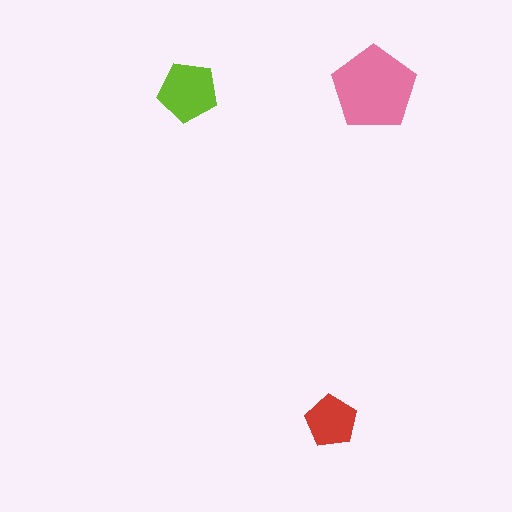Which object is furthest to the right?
The pink pentagon is rightmost.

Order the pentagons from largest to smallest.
the pink one, the lime one, the red one.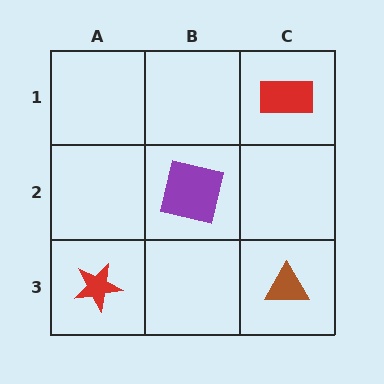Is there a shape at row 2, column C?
No, that cell is empty.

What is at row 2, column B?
A purple square.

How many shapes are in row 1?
1 shape.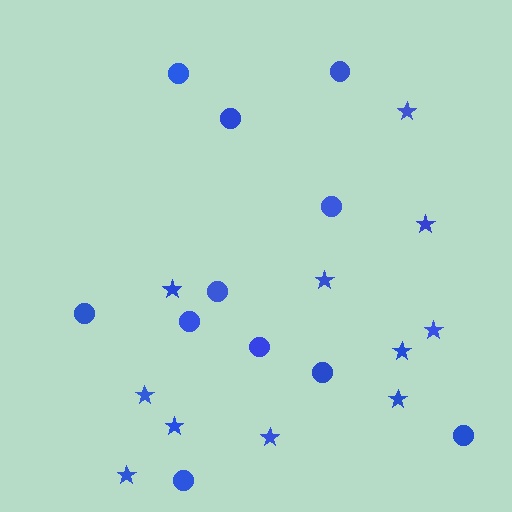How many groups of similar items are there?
There are 2 groups: one group of stars (11) and one group of circles (11).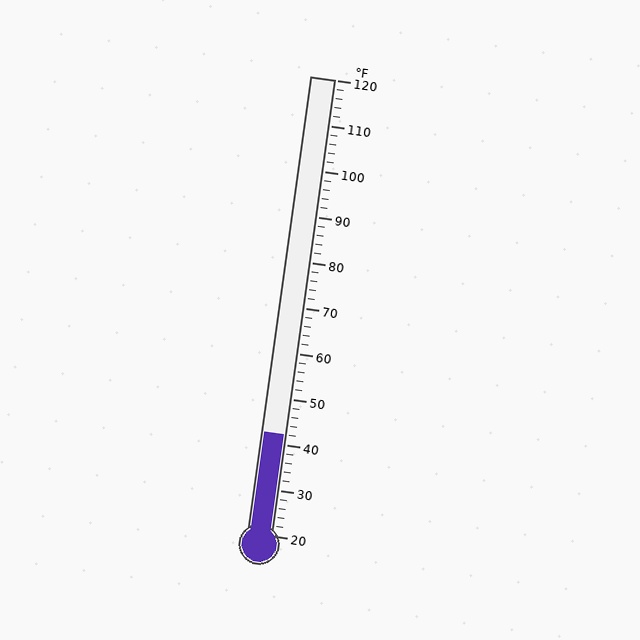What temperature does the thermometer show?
The thermometer shows approximately 42°F.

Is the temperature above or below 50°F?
The temperature is below 50°F.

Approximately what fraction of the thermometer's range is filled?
The thermometer is filled to approximately 20% of its range.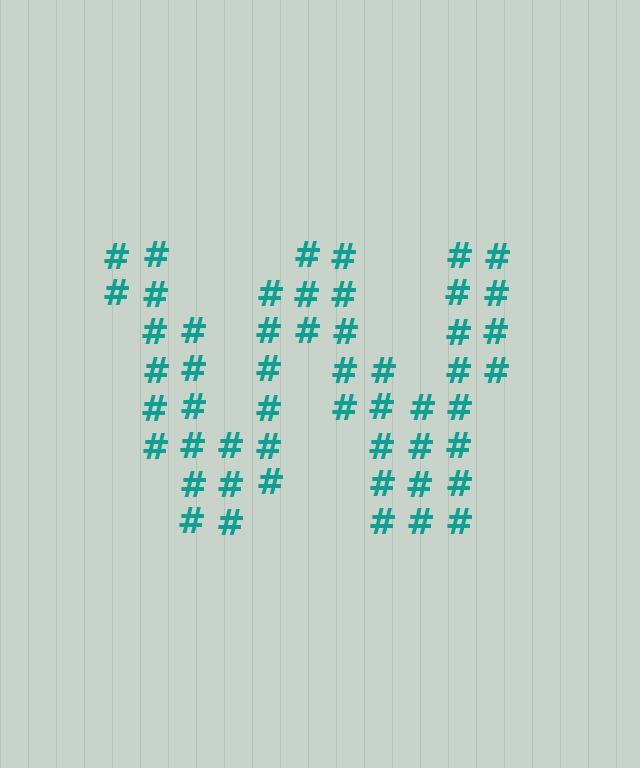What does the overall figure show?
The overall figure shows the letter W.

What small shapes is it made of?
It is made of small hash symbols.